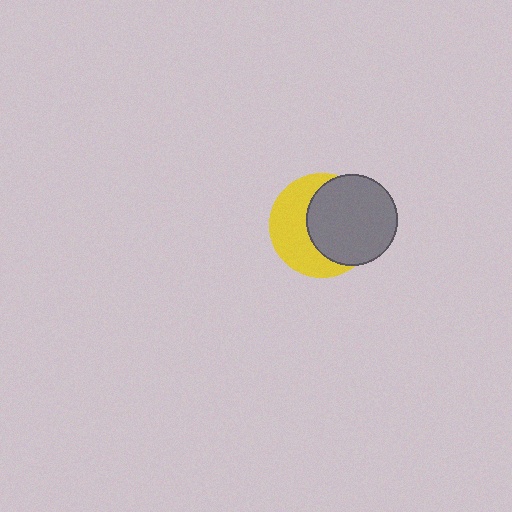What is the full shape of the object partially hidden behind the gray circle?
The partially hidden object is a yellow circle.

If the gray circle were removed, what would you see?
You would see the complete yellow circle.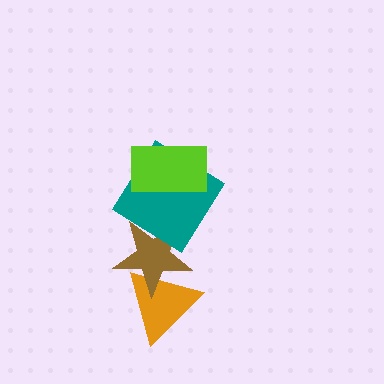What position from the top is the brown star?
The brown star is 3rd from the top.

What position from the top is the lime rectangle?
The lime rectangle is 1st from the top.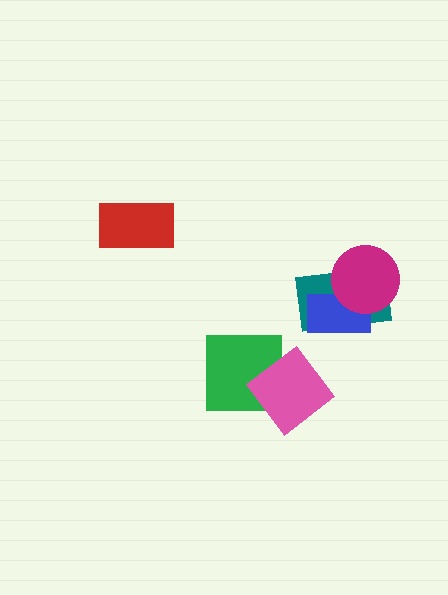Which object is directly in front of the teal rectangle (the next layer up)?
The blue rectangle is directly in front of the teal rectangle.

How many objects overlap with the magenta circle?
2 objects overlap with the magenta circle.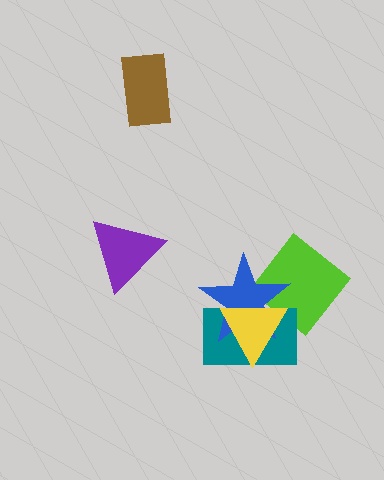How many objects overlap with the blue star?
3 objects overlap with the blue star.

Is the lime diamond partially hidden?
Yes, it is partially covered by another shape.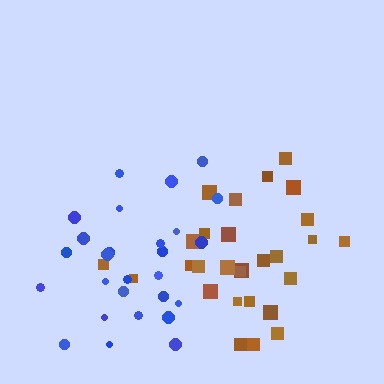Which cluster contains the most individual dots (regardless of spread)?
Brown (28).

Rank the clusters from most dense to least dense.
brown, blue.